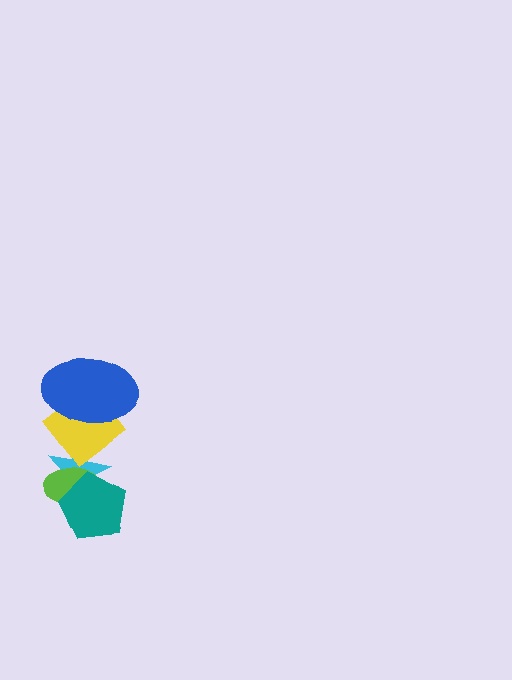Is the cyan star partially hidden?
Yes, it is partially covered by another shape.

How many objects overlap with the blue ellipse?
1 object overlaps with the blue ellipse.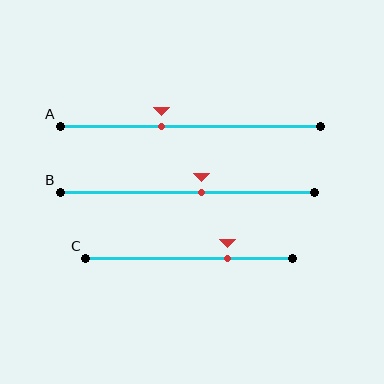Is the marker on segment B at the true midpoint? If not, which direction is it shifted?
No, the marker on segment B is shifted to the right by about 5% of the segment length.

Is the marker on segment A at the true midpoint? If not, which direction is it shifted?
No, the marker on segment A is shifted to the left by about 11% of the segment length.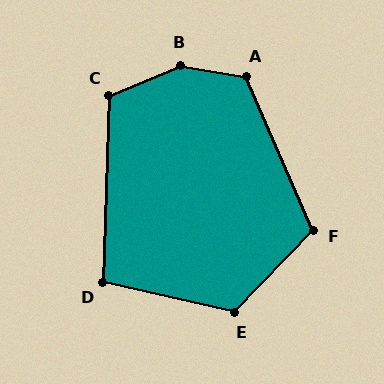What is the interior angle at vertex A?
Approximately 124 degrees (obtuse).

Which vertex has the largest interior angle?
B, at approximately 147 degrees.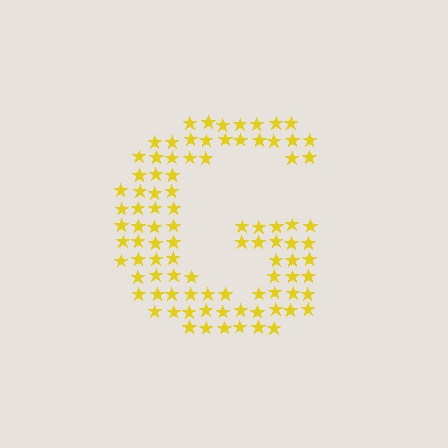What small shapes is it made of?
It is made of small stars.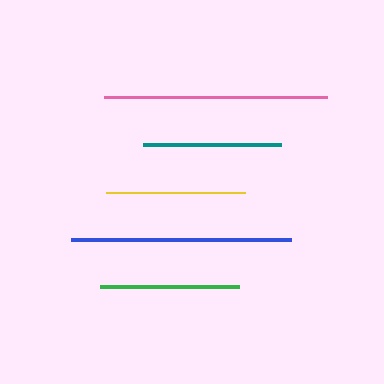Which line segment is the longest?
The pink line is the longest at approximately 223 pixels.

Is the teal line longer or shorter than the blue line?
The blue line is longer than the teal line.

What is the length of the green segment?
The green segment is approximately 139 pixels long.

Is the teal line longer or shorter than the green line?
The green line is longer than the teal line.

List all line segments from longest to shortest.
From longest to shortest: pink, blue, green, yellow, teal.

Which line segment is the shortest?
The teal line is the shortest at approximately 138 pixels.